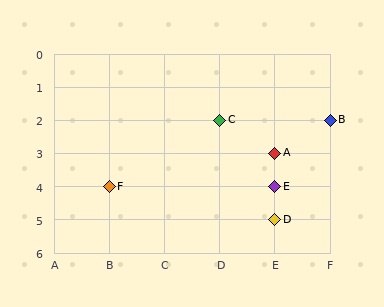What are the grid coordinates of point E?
Point E is at grid coordinates (E, 4).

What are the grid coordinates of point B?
Point B is at grid coordinates (F, 2).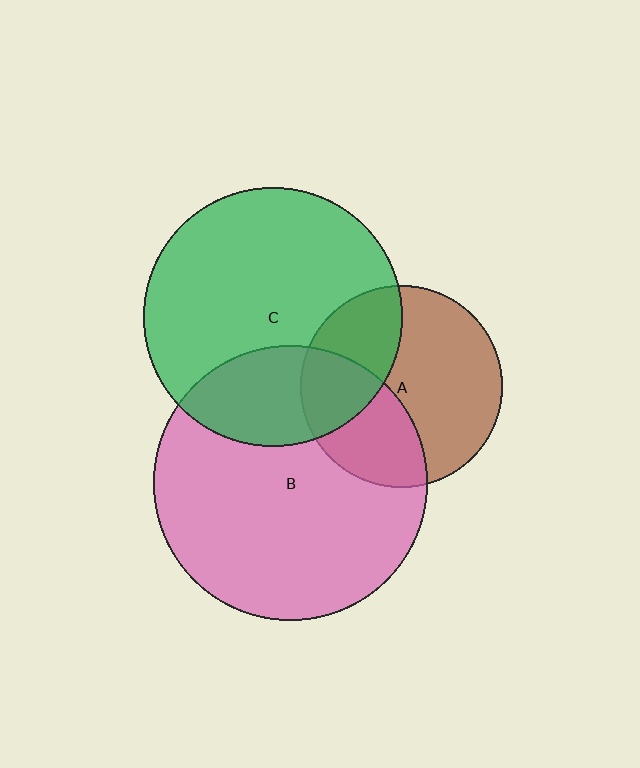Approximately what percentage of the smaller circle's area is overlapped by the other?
Approximately 30%.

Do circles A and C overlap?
Yes.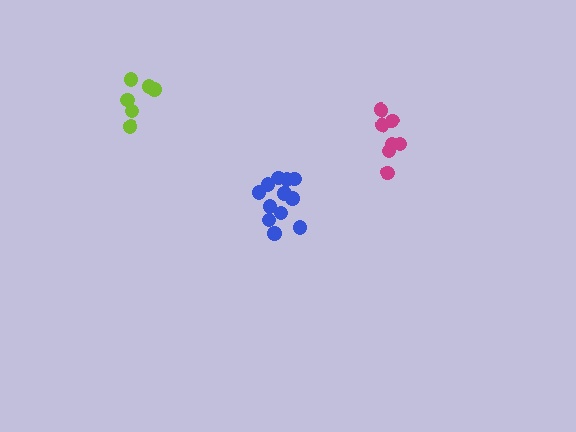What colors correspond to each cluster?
The clusters are colored: magenta, blue, lime.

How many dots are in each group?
Group 1: 7 dots, Group 2: 12 dots, Group 3: 6 dots (25 total).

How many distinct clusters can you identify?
There are 3 distinct clusters.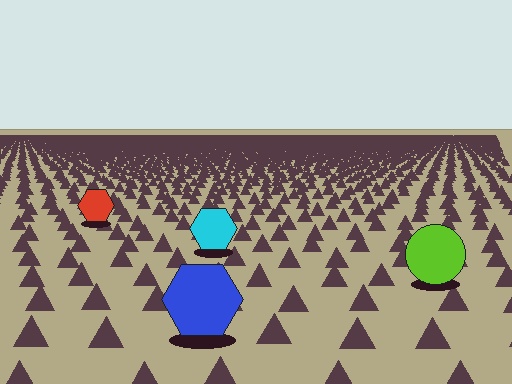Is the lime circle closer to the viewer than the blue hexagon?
No. The blue hexagon is closer — you can tell from the texture gradient: the ground texture is coarser near it.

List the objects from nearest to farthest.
From nearest to farthest: the blue hexagon, the lime circle, the cyan hexagon, the red hexagon.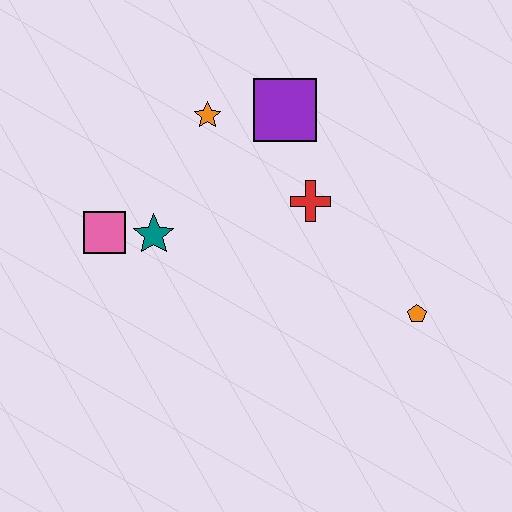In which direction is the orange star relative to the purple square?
The orange star is to the left of the purple square.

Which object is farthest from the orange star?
The orange pentagon is farthest from the orange star.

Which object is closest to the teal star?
The pink square is closest to the teal star.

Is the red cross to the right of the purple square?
Yes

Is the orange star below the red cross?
No